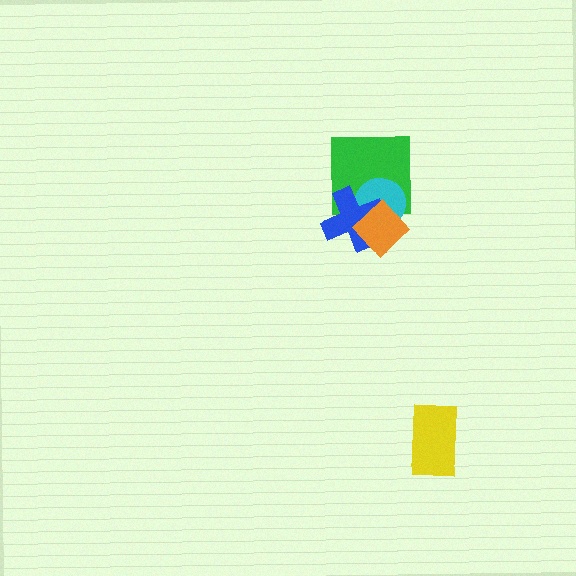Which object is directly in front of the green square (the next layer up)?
The cyan circle is directly in front of the green square.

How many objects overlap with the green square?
3 objects overlap with the green square.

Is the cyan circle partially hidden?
Yes, it is partially covered by another shape.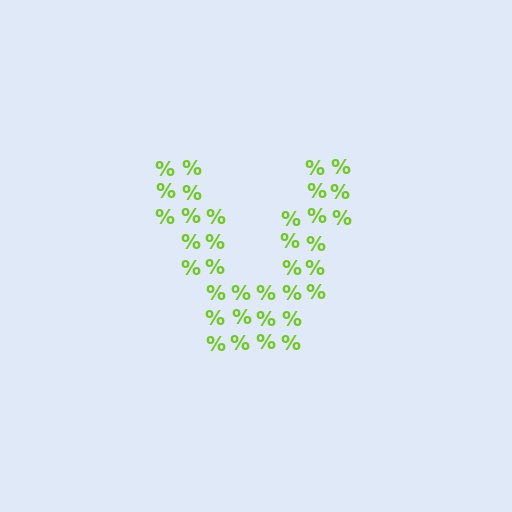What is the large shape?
The large shape is the letter V.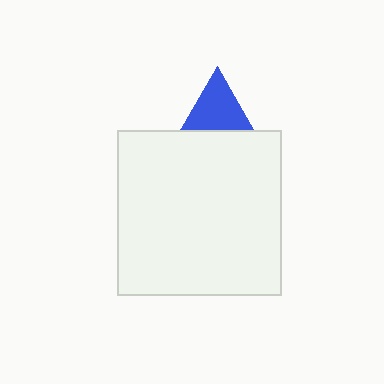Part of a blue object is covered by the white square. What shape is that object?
It is a triangle.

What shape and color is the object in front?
The object in front is a white square.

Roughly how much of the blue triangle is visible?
About half of it is visible (roughly 61%).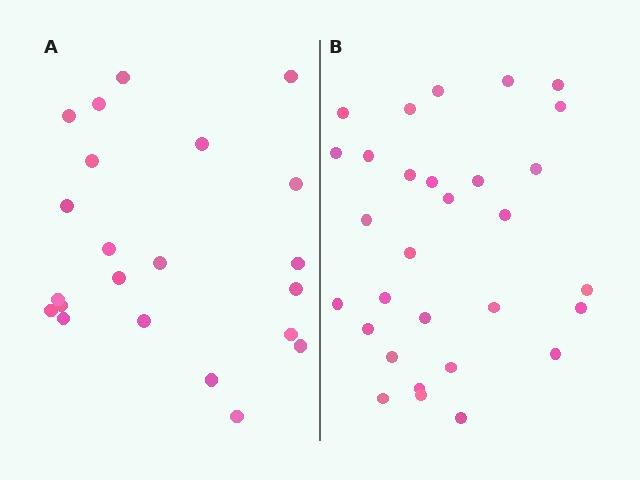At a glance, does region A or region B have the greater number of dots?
Region B (the right region) has more dots.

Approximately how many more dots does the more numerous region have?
Region B has roughly 8 or so more dots than region A.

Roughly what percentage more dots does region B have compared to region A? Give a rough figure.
About 35% more.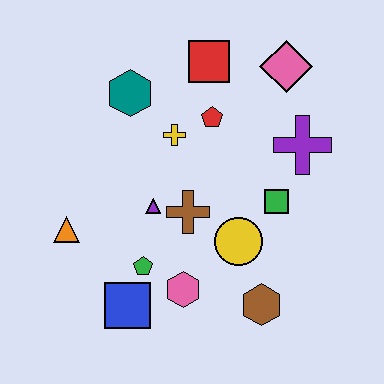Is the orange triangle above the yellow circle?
Yes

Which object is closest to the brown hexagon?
The yellow circle is closest to the brown hexagon.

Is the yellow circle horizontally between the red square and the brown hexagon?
Yes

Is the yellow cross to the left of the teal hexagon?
No